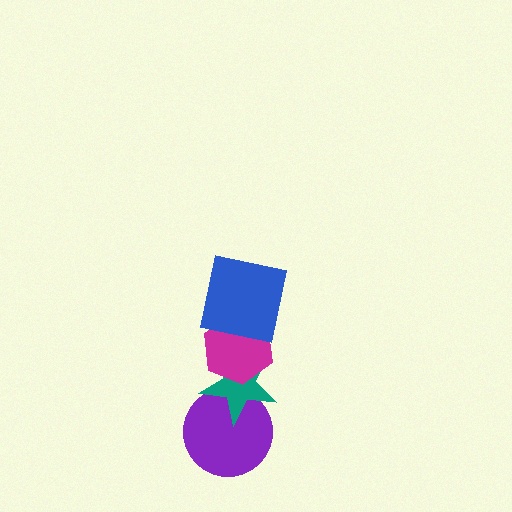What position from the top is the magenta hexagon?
The magenta hexagon is 2nd from the top.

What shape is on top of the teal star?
The magenta hexagon is on top of the teal star.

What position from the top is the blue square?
The blue square is 1st from the top.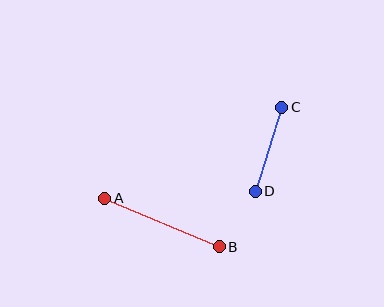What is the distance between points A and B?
The distance is approximately 124 pixels.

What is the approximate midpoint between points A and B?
The midpoint is at approximately (162, 222) pixels.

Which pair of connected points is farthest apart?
Points A and B are farthest apart.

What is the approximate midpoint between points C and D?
The midpoint is at approximately (268, 149) pixels.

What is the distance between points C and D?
The distance is approximately 88 pixels.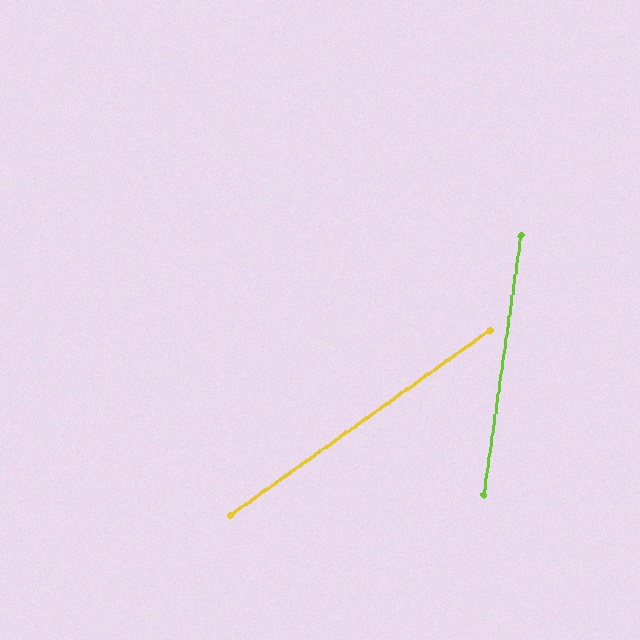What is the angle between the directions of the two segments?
Approximately 46 degrees.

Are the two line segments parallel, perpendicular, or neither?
Neither parallel nor perpendicular — they differ by about 46°.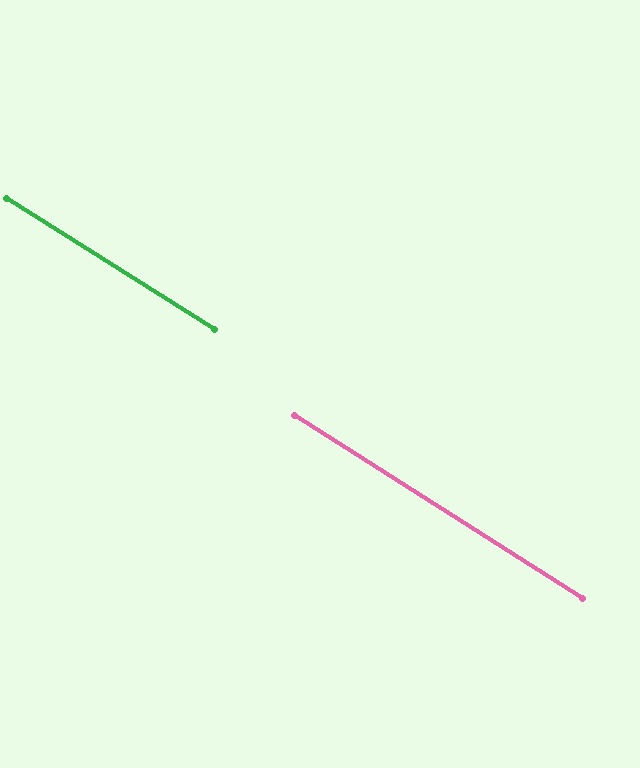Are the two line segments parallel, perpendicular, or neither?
Parallel — their directions differ by only 0.2°.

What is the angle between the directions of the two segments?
Approximately 0 degrees.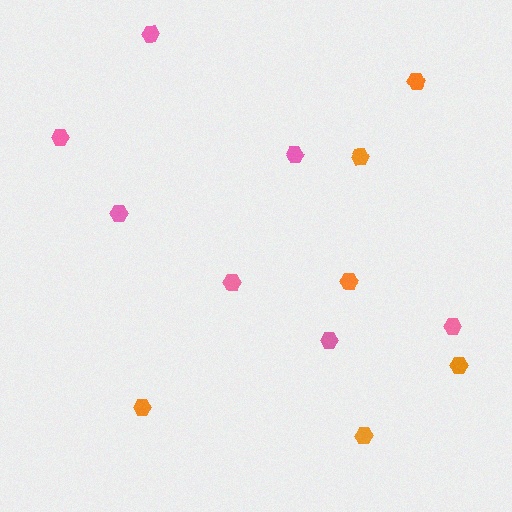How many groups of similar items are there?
There are 2 groups: one group of orange hexagons (6) and one group of pink hexagons (7).